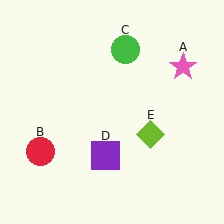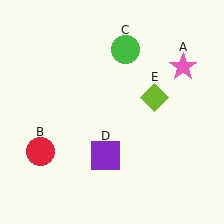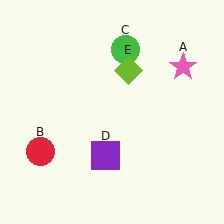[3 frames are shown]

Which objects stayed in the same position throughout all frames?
Pink star (object A) and red circle (object B) and green circle (object C) and purple square (object D) remained stationary.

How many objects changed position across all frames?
1 object changed position: lime diamond (object E).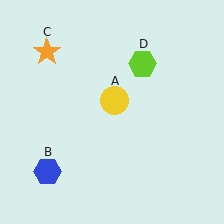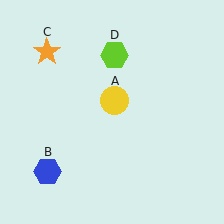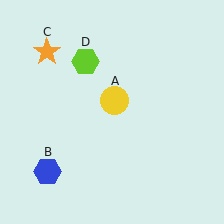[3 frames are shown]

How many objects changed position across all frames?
1 object changed position: lime hexagon (object D).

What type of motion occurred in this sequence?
The lime hexagon (object D) rotated counterclockwise around the center of the scene.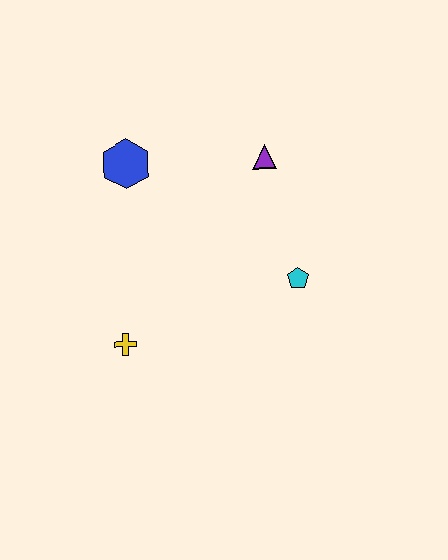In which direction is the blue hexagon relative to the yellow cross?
The blue hexagon is above the yellow cross.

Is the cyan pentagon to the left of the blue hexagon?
No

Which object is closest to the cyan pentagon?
The purple triangle is closest to the cyan pentagon.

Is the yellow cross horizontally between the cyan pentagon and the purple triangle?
No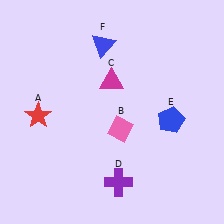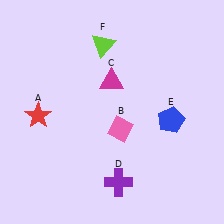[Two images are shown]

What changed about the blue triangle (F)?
In Image 1, F is blue. In Image 2, it changed to lime.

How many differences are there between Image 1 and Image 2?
There is 1 difference between the two images.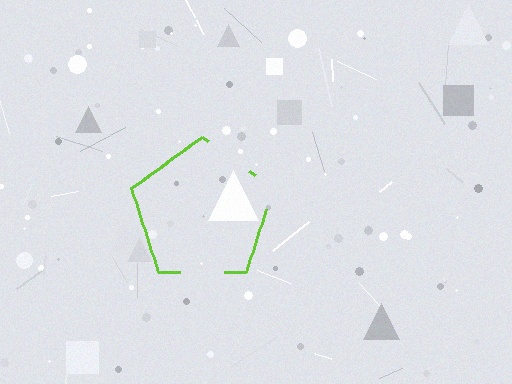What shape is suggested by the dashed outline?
The dashed outline suggests a pentagon.